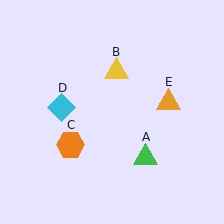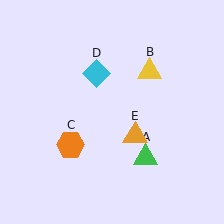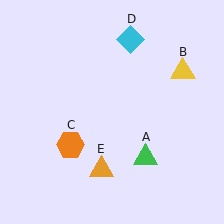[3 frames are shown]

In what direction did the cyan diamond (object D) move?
The cyan diamond (object D) moved up and to the right.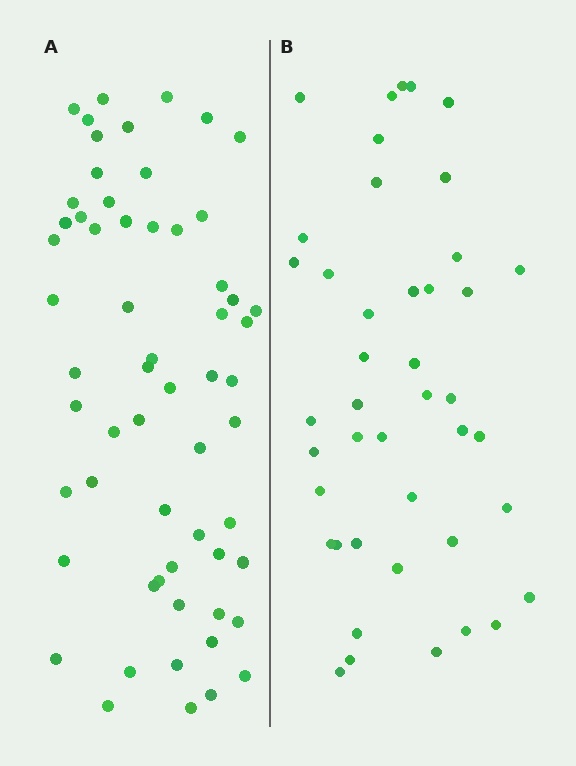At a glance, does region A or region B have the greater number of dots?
Region A (the left region) has more dots.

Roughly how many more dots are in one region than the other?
Region A has approximately 15 more dots than region B.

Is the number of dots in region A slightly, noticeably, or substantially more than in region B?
Region A has noticeably more, but not dramatically so. The ratio is roughly 1.4 to 1.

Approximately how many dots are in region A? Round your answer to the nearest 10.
About 60 dots.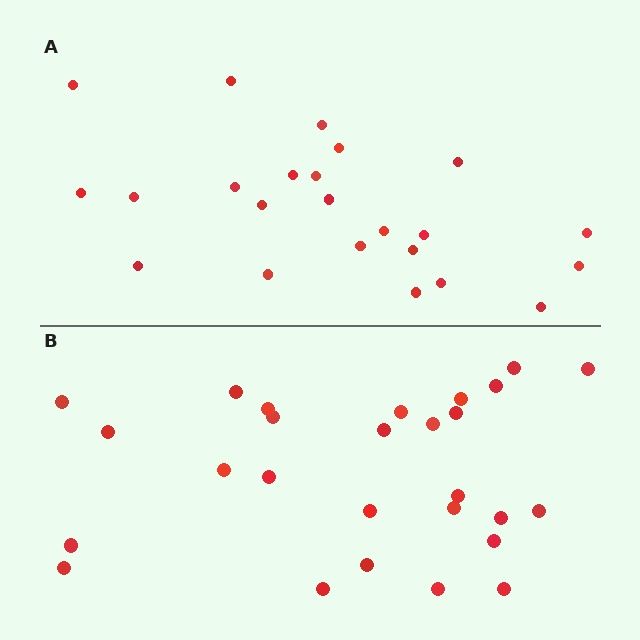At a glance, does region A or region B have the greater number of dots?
Region B (the bottom region) has more dots.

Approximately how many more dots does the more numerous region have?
Region B has about 4 more dots than region A.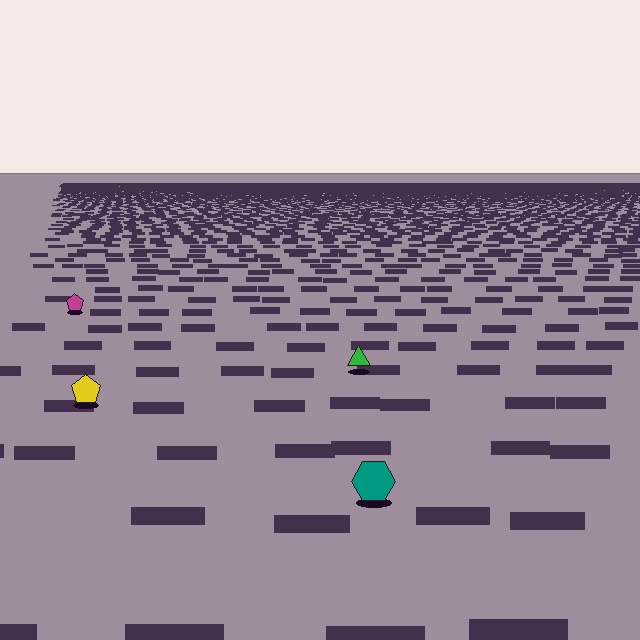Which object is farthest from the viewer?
The magenta pentagon is farthest from the viewer. It appears smaller and the ground texture around it is denser.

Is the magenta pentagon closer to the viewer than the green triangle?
No. The green triangle is closer — you can tell from the texture gradient: the ground texture is coarser near it.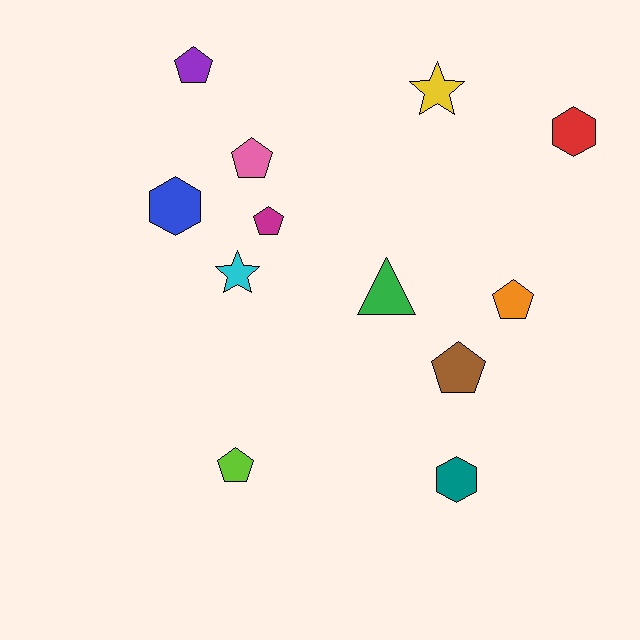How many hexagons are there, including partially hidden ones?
There are 3 hexagons.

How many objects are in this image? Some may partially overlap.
There are 12 objects.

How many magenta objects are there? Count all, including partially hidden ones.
There is 1 magenta object.